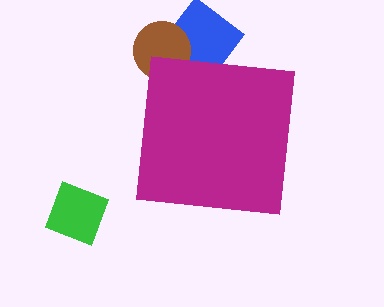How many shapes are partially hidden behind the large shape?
2 shapes are partially hidden.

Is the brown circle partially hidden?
Yes, the brown circle is partially hidden behind the magenta square.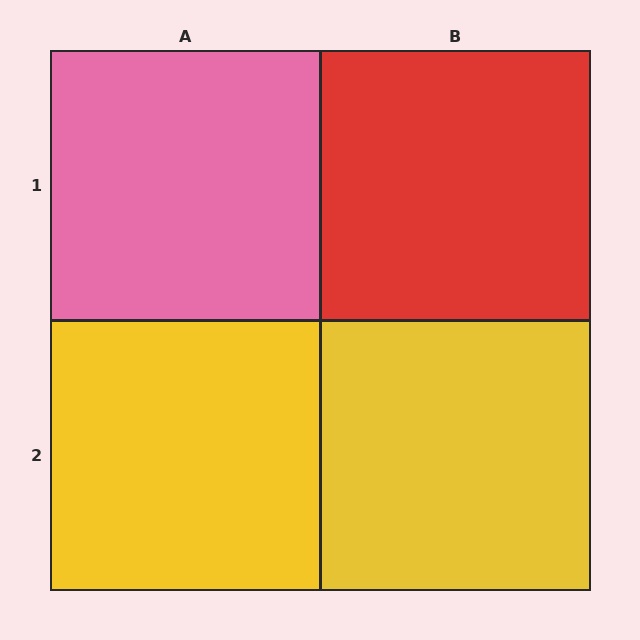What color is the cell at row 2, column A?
Yellow.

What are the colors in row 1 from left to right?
Pink, red.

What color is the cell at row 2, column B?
Yellow.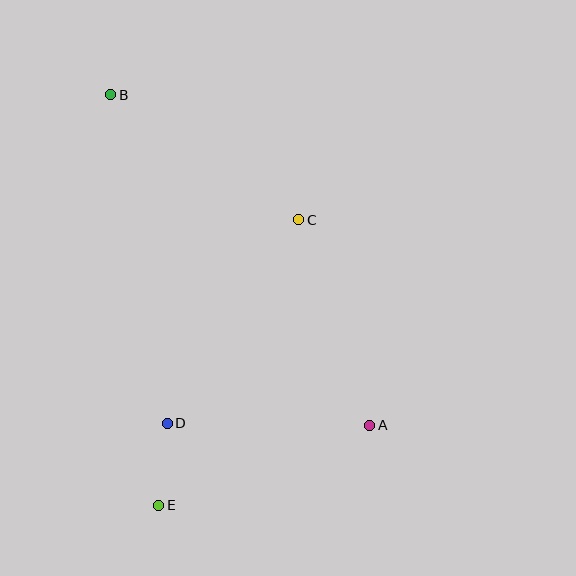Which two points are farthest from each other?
Points A and B are farthest from each other.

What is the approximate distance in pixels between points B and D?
The distance between B and D is approximately 333 pixels.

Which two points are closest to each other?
Points D and E are closest to each other.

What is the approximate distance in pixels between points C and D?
The distance between C and D is approximately 242 pixels.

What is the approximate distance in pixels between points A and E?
The distance between A and E is approximately 226 pixels.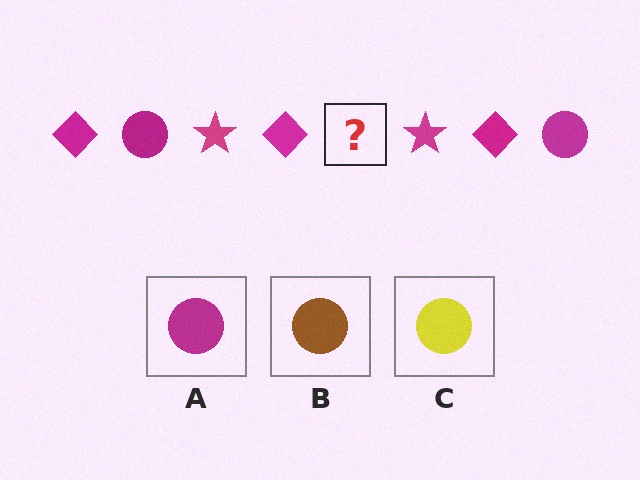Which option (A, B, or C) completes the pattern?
A.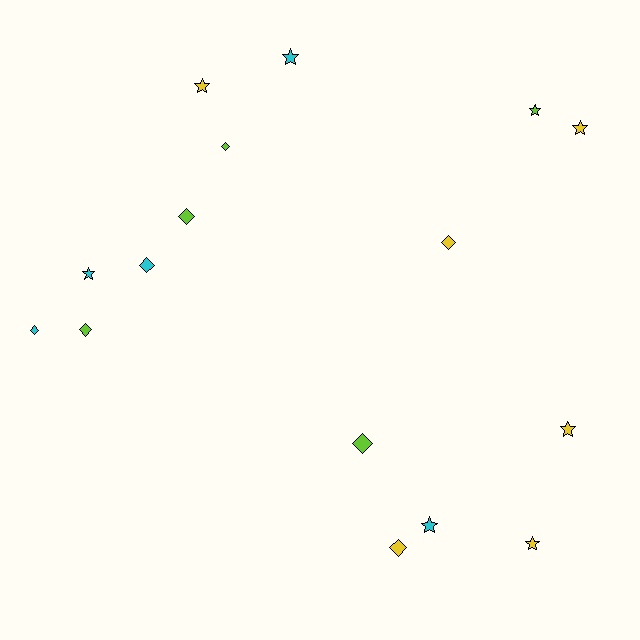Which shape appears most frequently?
Star, with 8 objects.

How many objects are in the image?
There are 16 objects.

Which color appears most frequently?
Yellow, with 6 objects.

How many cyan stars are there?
There are 3 cyan stars.